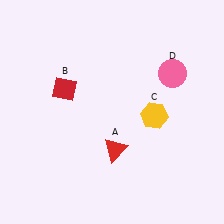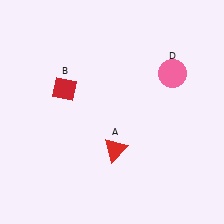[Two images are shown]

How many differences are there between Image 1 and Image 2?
There is 1 difference between the two images.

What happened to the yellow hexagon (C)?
The yellow hexagon (C) was removed in Image 2. It was in the bottom-right area of Image 1.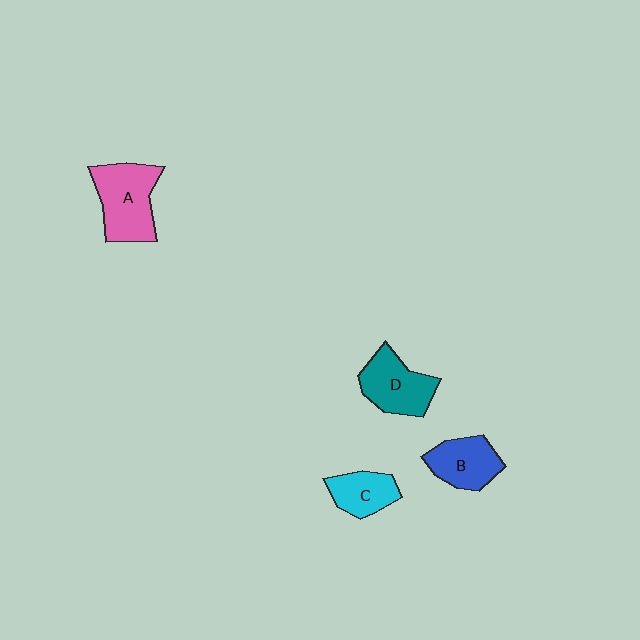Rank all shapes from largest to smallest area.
From largest to smallest: A (pink), D (teal), B (blue), C (cyan).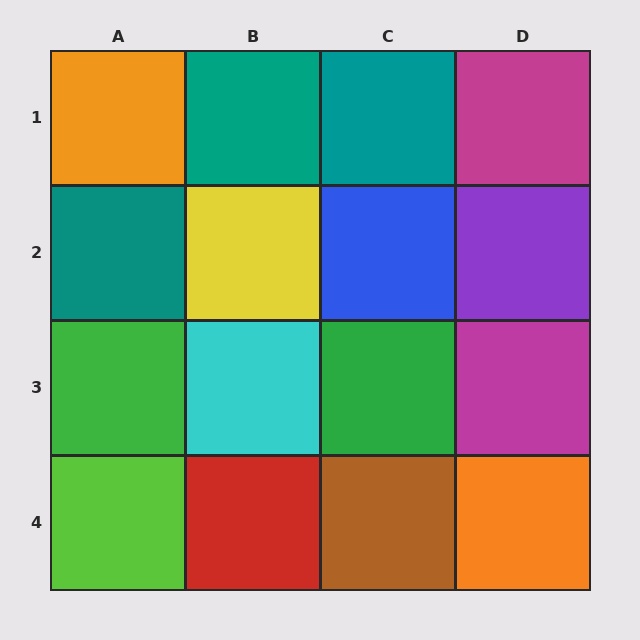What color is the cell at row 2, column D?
Purple.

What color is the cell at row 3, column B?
Cyan.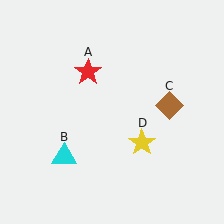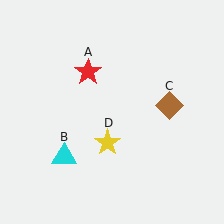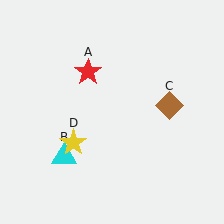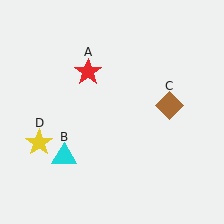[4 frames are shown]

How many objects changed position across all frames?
1 object changed position: yellow star (object D).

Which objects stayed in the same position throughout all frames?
Red star (object A) and cyan triangle (object B) and brown diamond (object C) remained stationary.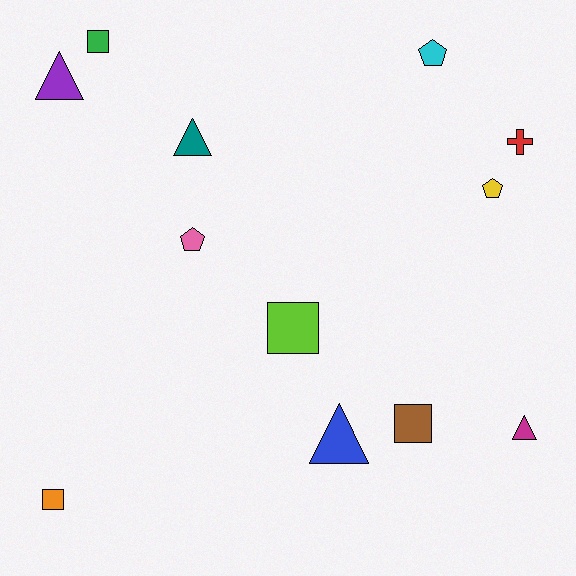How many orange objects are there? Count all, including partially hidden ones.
There is 1 orange object.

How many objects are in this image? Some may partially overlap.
There are 12 objects.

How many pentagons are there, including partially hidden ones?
There are 3 pentagons.